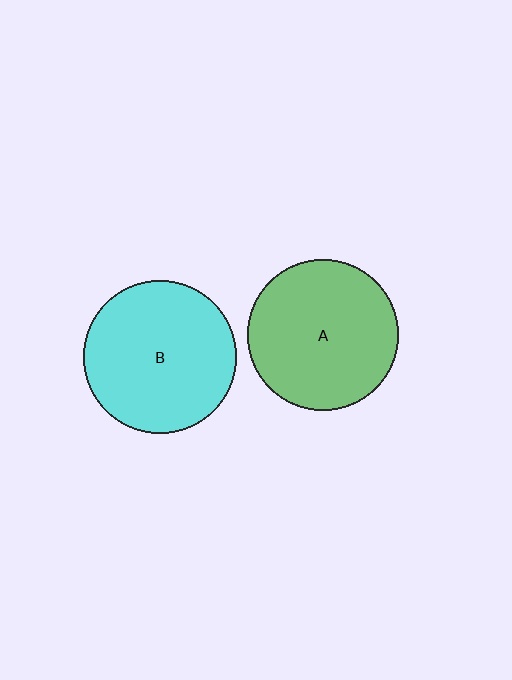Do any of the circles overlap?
No, none of the circles overlap.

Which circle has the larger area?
Circle B (cyan).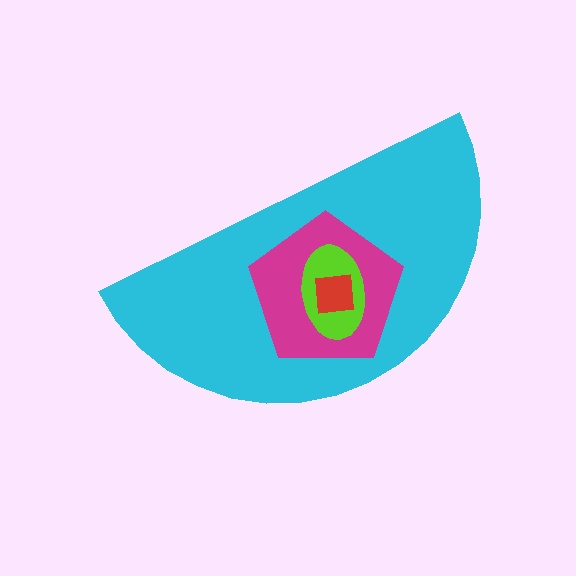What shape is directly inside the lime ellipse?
The red square.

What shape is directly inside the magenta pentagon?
The lime ellipse.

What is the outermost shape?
The cyan semicircle.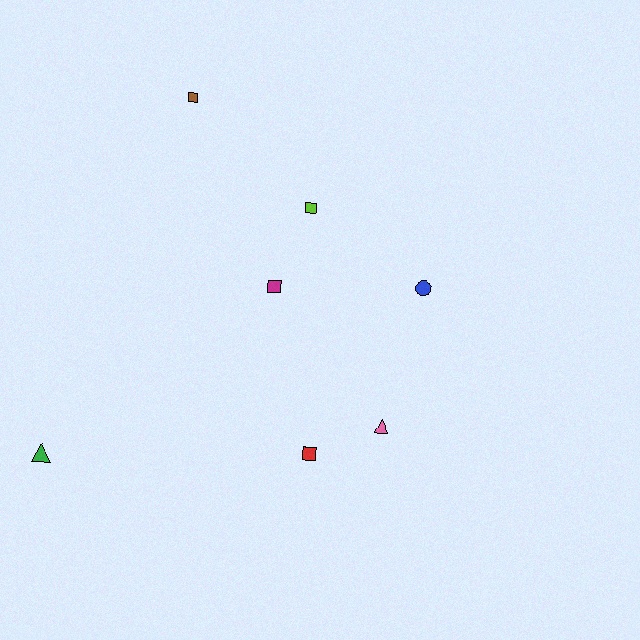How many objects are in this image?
There are 7 objects.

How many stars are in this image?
There are no stars.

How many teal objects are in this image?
There are no teal objects.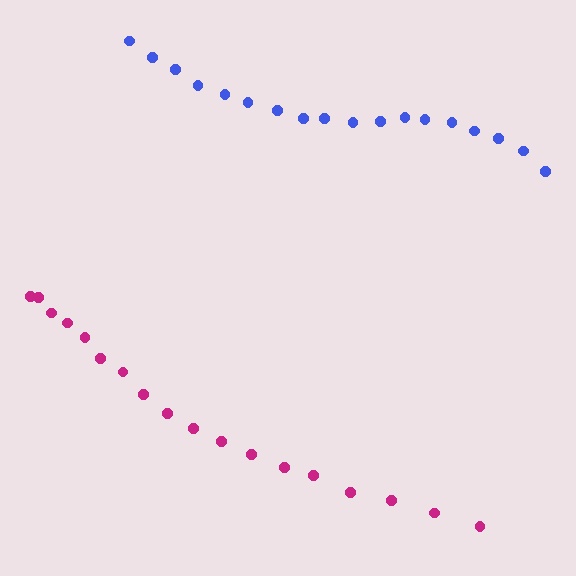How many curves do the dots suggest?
There are 2 distinct paths.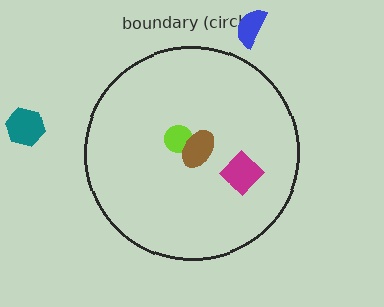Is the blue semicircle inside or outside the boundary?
Outside.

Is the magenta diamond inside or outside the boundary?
Inside.